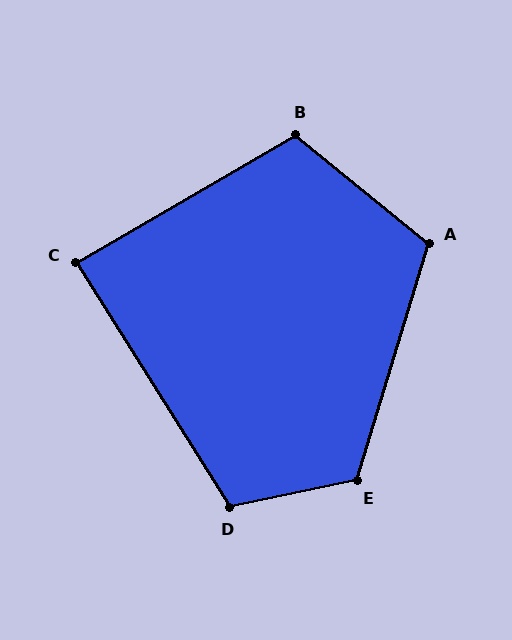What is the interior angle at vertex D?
Approximately 110 degrees (obtuse).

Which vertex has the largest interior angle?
E, at approximately 119 degrees.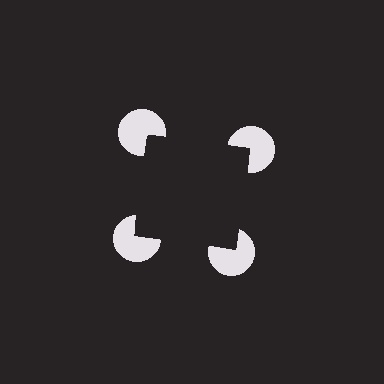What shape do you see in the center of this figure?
An illusory square — its edges are inferred from the aligned wedge cuts in the pac-man discs, not physically drawn.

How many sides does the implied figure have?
4 sides.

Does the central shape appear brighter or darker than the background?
It typically appears slightly darker than the background, even though no actual brightness change is drawn.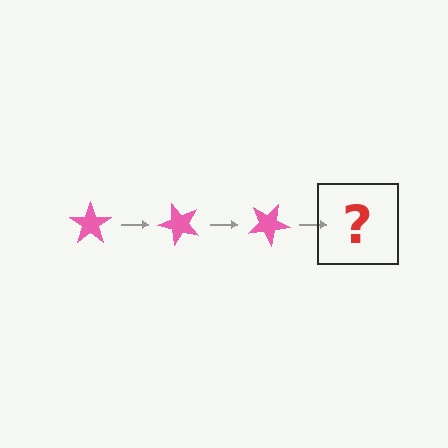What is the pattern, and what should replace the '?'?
The pattern is that the star rotates 50 degrees each step. The '?' should be a pink star rotated 150 degrees.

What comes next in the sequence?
The next element should be a pink star rotated 150 degrees.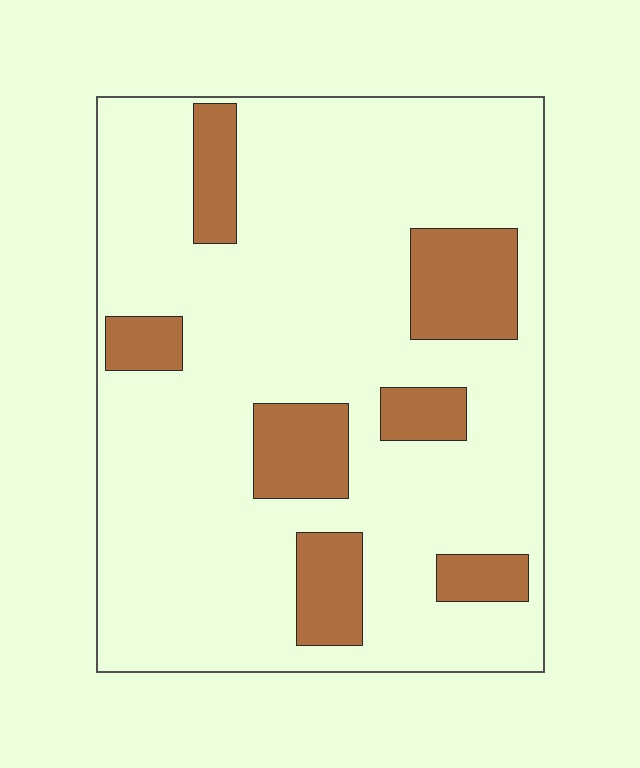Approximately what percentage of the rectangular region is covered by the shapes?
Approximately 20%.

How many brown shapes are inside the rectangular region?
7.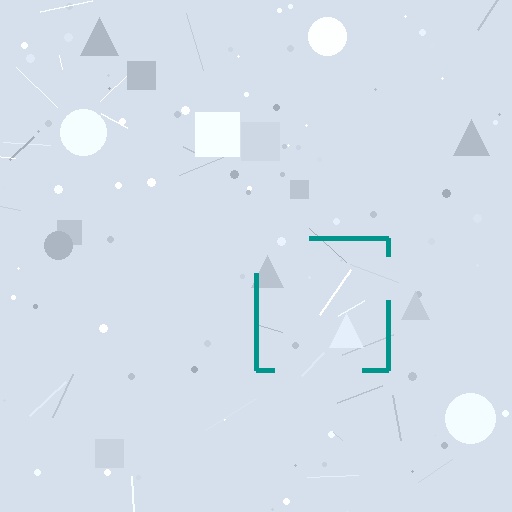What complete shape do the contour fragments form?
The contour fragments form a square.